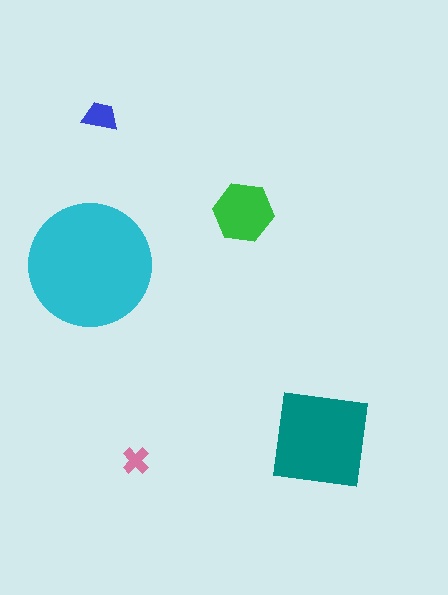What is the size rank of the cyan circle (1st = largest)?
1st.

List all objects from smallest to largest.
The pink cross, the blue trapezoid, the green hexagon, the teal square, the cyan circle.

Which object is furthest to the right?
The teal square is rightmost.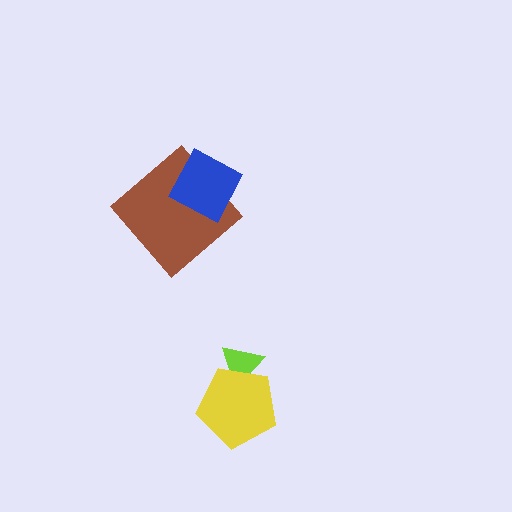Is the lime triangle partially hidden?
Yes, it is partially covered by another shape.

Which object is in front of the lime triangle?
The yellow pentagon is in front of the lime triangle.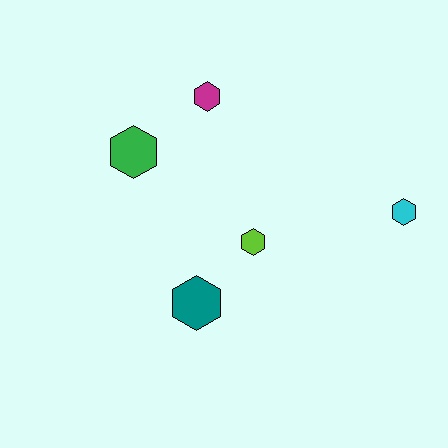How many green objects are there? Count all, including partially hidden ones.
There is 1 green object.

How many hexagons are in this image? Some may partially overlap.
There are 5 hexagons.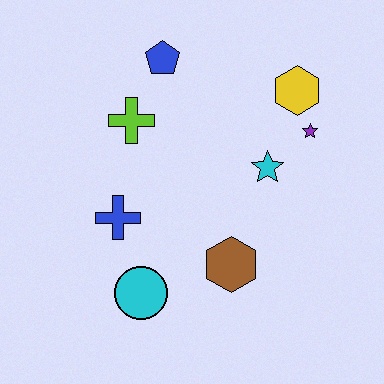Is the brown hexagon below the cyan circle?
No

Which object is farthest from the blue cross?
The yellow hexagon is farthest from the blue cross.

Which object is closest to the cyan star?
The purple star is closest to the cyan star.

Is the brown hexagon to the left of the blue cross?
No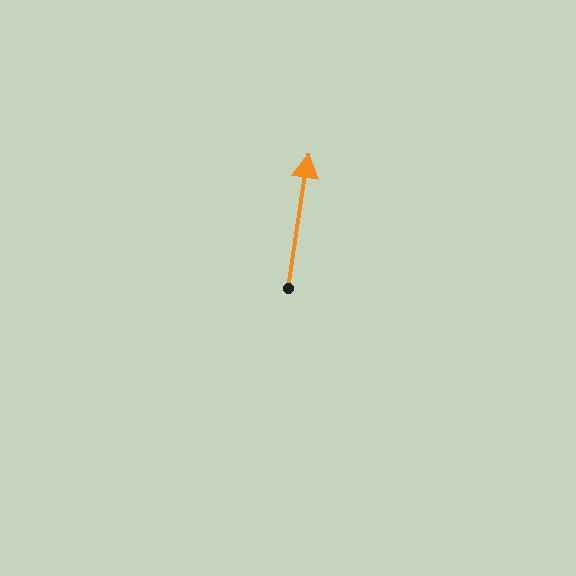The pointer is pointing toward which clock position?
Roughly 12 o'clock.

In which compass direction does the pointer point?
North.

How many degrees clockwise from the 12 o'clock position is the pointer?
Approximately 9 degrees.